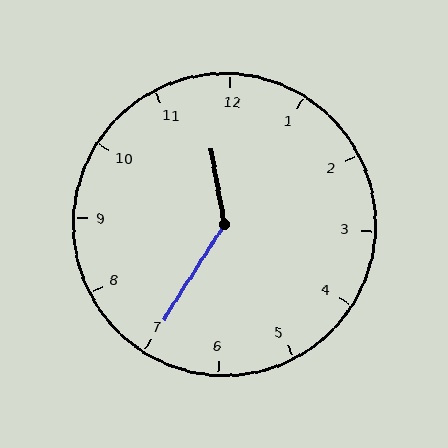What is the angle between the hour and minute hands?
Approximately 138 degrees.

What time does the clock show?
11:35.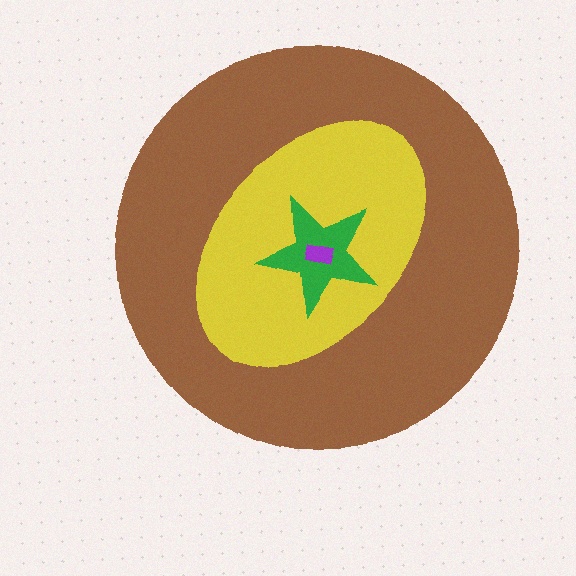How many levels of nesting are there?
4.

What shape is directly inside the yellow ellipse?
The green star.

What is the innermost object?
The purple rectangle.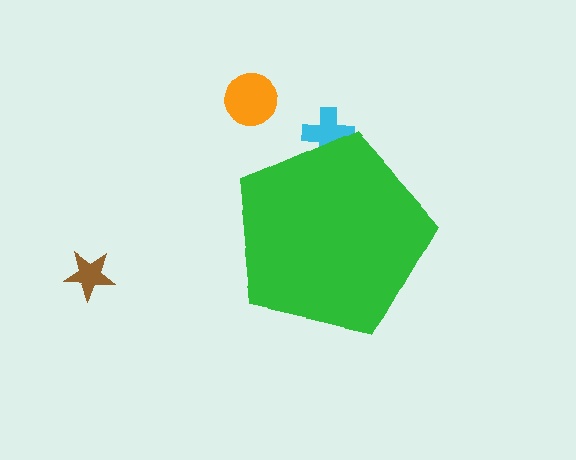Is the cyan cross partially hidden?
Yes, the cyan cross is partially hidden behind the green pentagon.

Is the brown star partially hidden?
No, the brown star is fully visible.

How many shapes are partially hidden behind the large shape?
1 shape is partially hidden.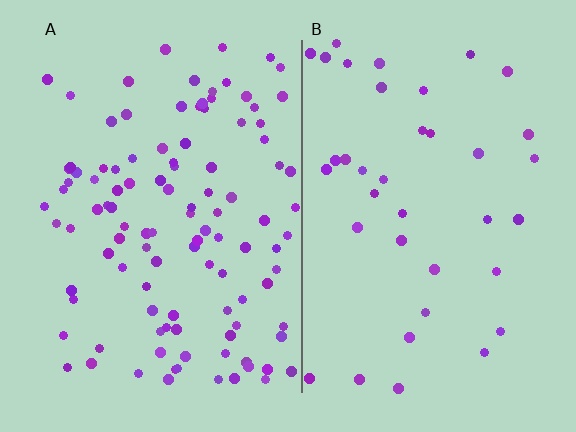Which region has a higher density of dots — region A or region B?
A (the left).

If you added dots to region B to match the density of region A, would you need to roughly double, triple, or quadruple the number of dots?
Approximately triple.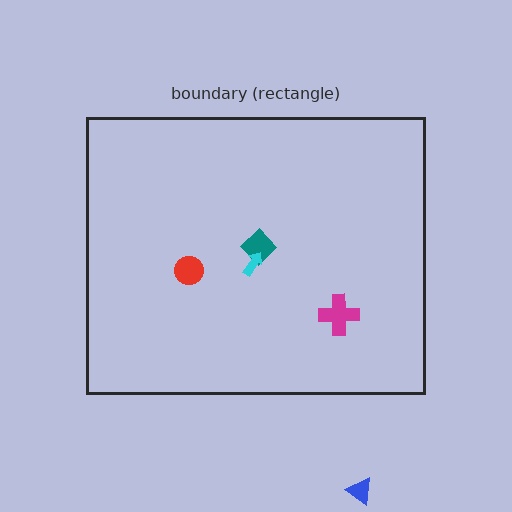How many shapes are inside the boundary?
4 inside, 1 outside.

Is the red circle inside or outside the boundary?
Inside.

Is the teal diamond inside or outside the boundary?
Inside.